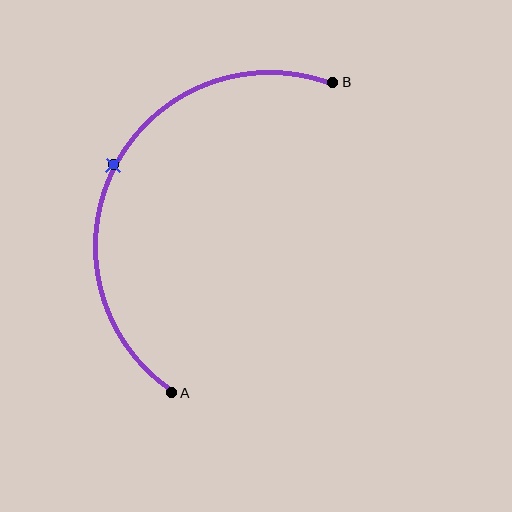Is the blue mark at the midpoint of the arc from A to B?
Yes. The blue mark lies on the arc at equal arc-length from both A and B — it is the arc midpoint.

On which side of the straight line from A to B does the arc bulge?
The arc bulges to the left of the straight line connecting A and B.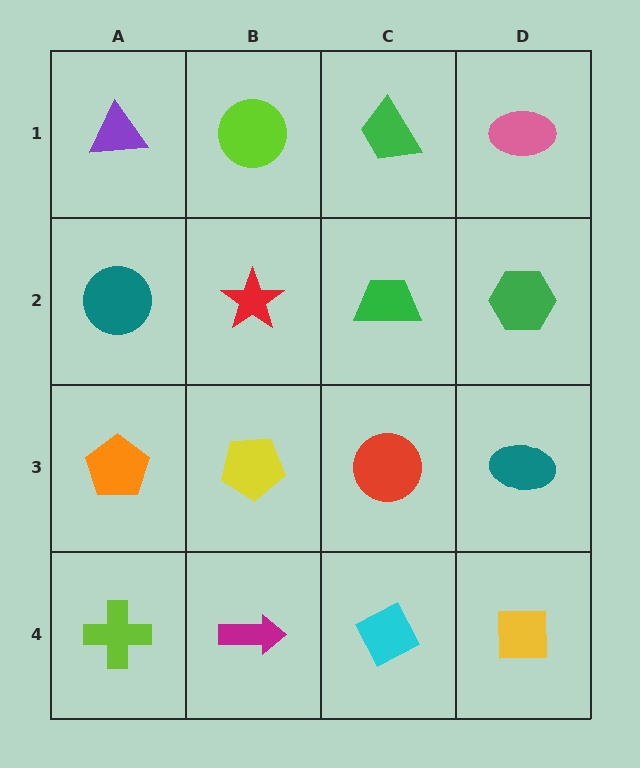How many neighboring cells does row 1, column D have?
2.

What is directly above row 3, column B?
A red star.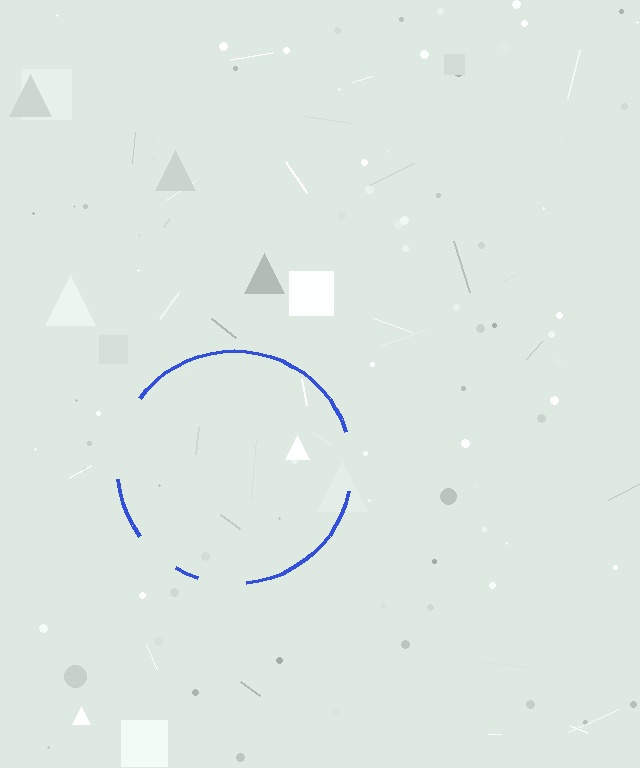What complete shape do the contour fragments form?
The contour fragments form a circle.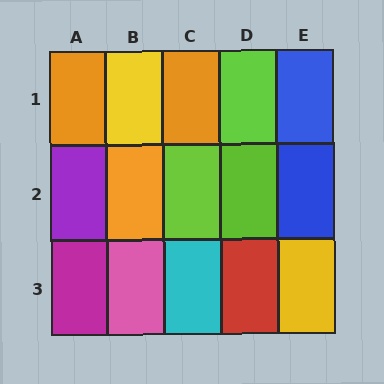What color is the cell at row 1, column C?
Orange.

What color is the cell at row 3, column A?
Magenta.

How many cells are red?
1 cell is red.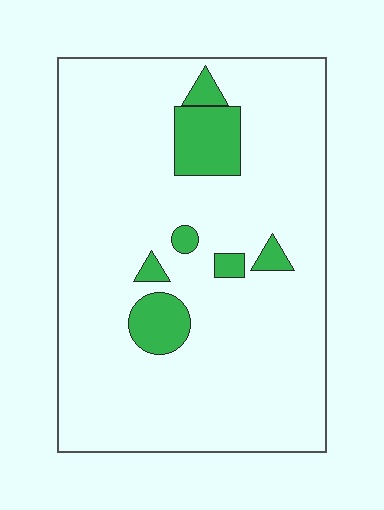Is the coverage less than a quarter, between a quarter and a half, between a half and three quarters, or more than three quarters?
Less than a quarter.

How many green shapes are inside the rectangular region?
7.